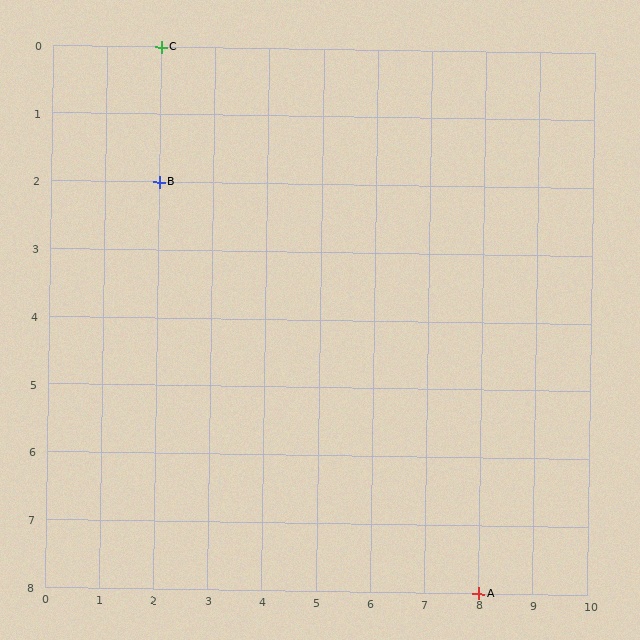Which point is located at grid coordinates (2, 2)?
Point B is at (2, 2).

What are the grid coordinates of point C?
Point C is at grid coordinates (2, 0).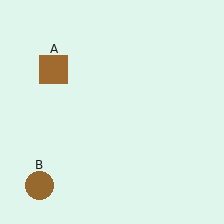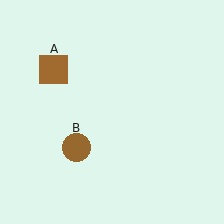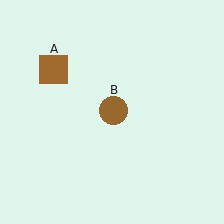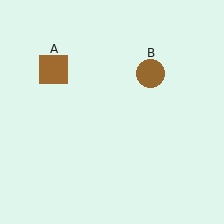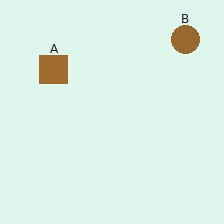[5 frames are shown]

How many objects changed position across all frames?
1 object changed position: brown circle (object B).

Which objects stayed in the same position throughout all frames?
Brown square (object A) remained stationary.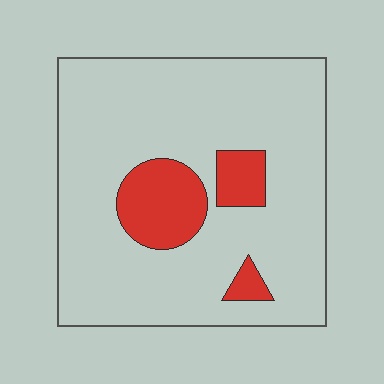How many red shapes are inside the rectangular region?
3.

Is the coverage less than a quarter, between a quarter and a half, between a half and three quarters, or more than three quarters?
Less than a quarter.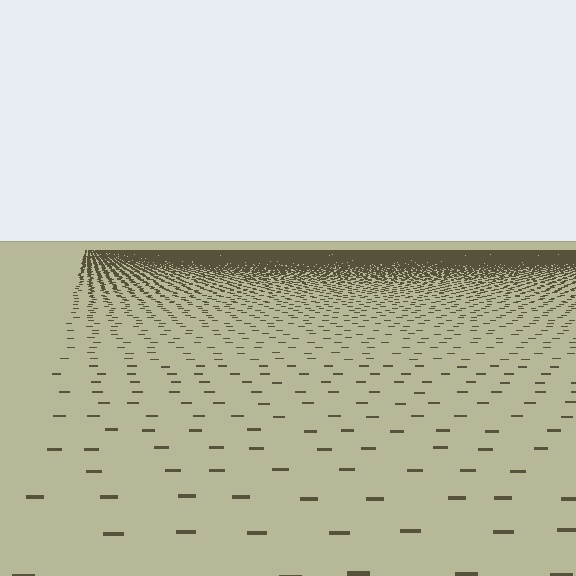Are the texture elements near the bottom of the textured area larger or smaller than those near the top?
Larger. Near the bottom, elements are closer to the viewer and appear at a bigger on-screen size.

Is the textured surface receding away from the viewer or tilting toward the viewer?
The surface is receding away from the viewer. Texture elements get smaller and denser toward the top.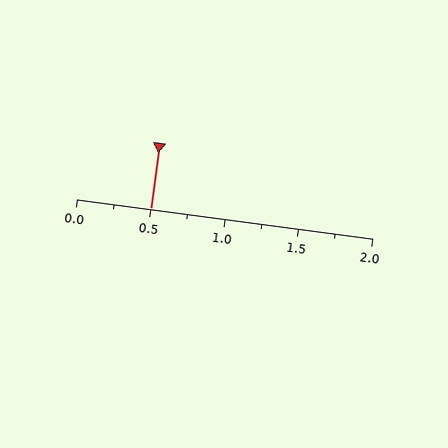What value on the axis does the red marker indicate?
The marker indicates approximately 0.5.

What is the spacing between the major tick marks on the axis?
The major ticks are spaced 0.5 apart.